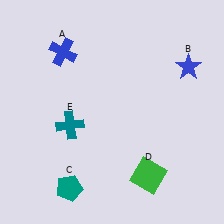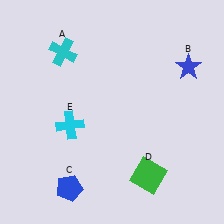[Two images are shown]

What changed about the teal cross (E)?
In Image 1, E is teal. In Image 2, it changed to cyan.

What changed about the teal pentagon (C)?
In Image 1, C is teal. In Image 2, it changed to blue.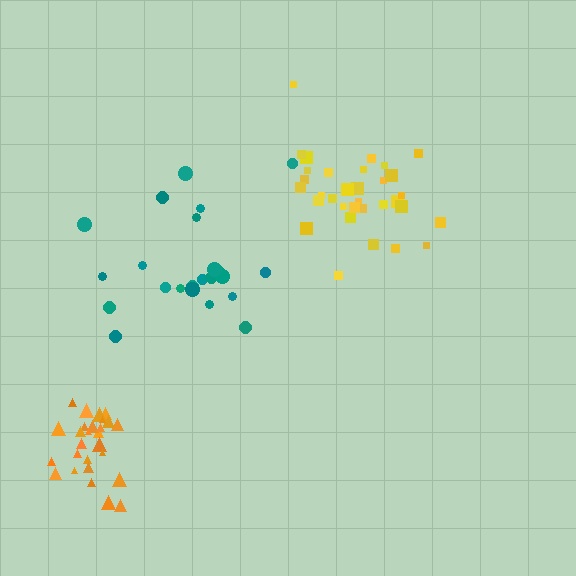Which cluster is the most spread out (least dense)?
Teal.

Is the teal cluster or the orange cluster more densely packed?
Orange.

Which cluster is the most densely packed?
Orange.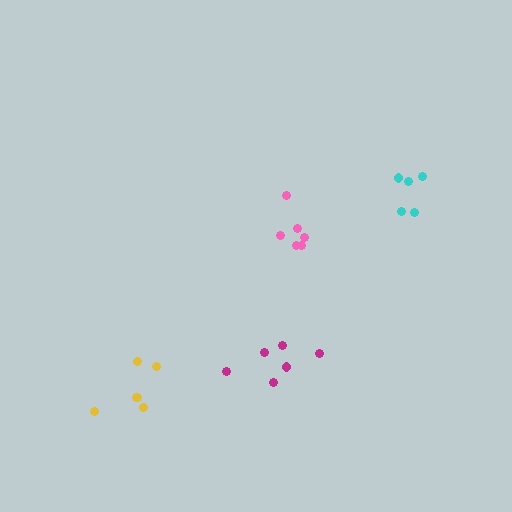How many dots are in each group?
Group 1: 6 dots, Group 2: 6 dots, Group 3: 6 dots, Group 4: 5 dots (23 total).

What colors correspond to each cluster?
The clusters are colored: yellow, pink, magenta, cyan.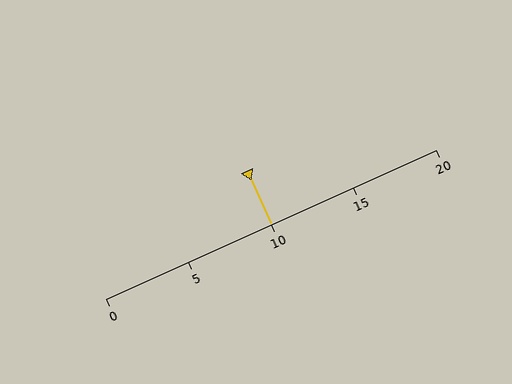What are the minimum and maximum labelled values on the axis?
The axis runs from 0 to 20.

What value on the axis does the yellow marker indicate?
The marker indicates approximately 10.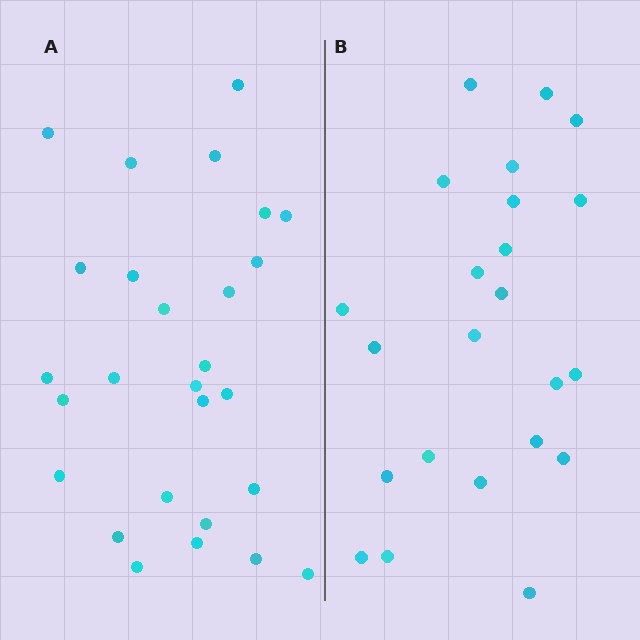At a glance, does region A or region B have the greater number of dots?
Region A (the left region) has more dots.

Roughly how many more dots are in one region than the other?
Region A has about 4 more dots than region B.